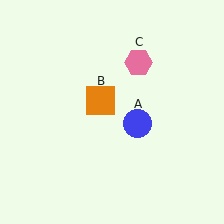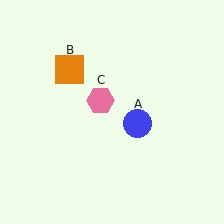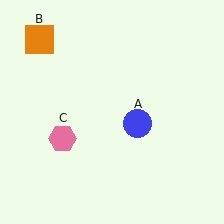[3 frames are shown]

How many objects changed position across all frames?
2 objects changed position: orange square (object B), pink hexagon (object C).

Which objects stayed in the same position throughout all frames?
Blue circle (object A) remained stationary.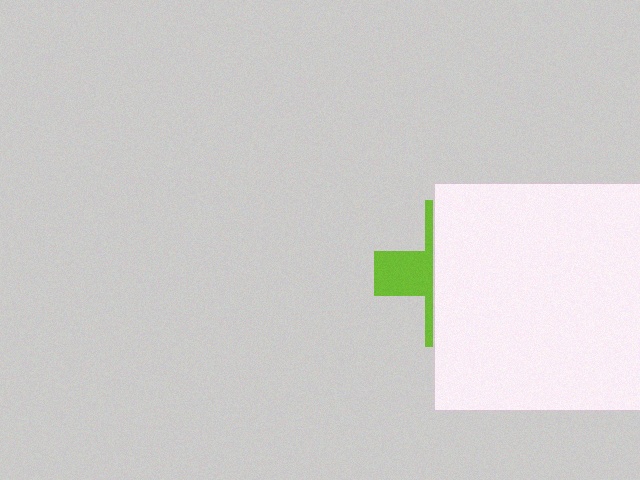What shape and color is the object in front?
The object in front is a white square.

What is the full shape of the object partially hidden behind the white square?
The partially hidden object is a lime cross.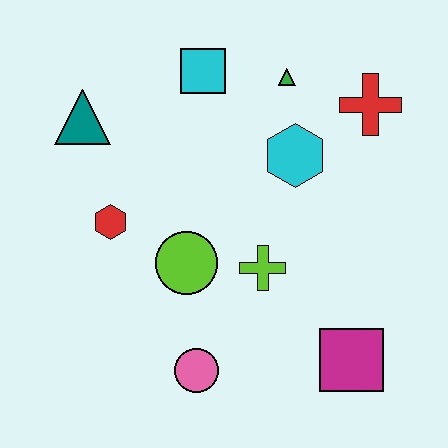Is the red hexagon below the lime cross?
No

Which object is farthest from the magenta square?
The teal triangle is farthest from the magenta square.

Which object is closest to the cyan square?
The green triangle is closest to the cyan square.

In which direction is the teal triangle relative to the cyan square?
The teal triangle is to the left of the cyan square.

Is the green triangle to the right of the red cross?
No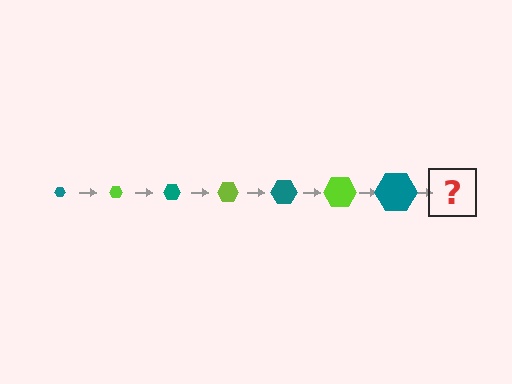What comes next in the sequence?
The next element should be a lime hexagon, larger than the previous one.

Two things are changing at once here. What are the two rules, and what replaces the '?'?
The two rules are that the hexagon grows larger each step and the color cycles through teal and lime. The '?' should be a lime hexagon, larger than the previous one.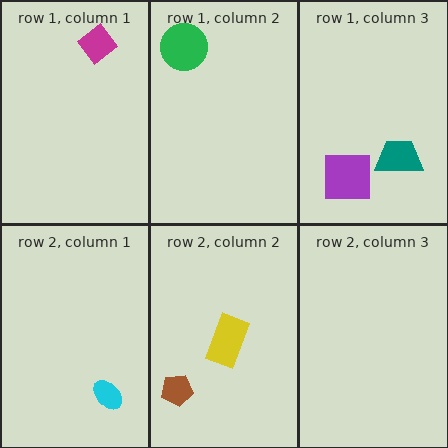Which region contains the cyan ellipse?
The row 2, column 1 region.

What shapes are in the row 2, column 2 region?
The brown pentagon, the yellow rectangle.